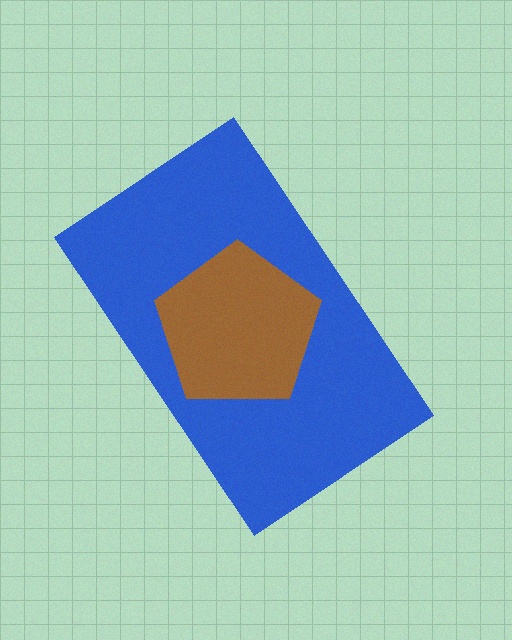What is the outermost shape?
The blue rectangle.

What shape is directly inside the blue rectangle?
The brown pentagon.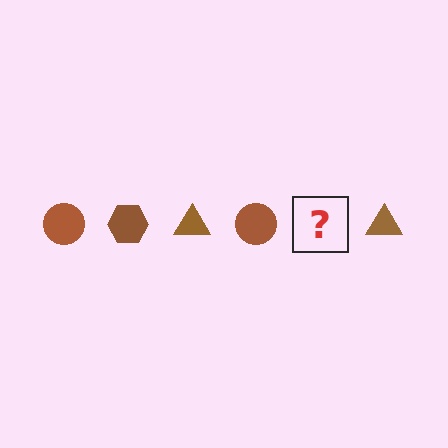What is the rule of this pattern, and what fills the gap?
The rule is that the pattern cycles through circle, hexagon, triangle shapes in brown. The gap should be filled with a brown hexagon.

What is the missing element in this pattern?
The missing element is a brown hexagon.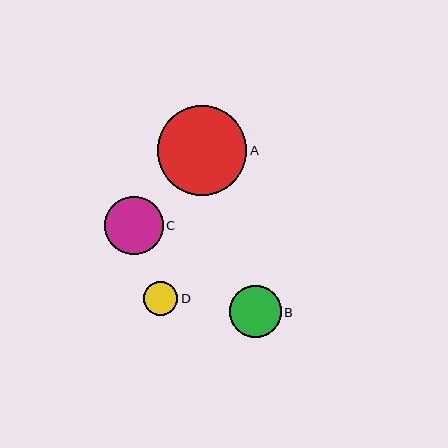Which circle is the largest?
Circle A is the largest with a size of approximately 89 pixels.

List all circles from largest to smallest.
From largest to smallest: A, C, B, D.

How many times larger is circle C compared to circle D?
Circle C is approximately 1.7 times the size of circle D.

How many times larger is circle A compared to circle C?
Circle A is approximately 1.5 times the size of circle C.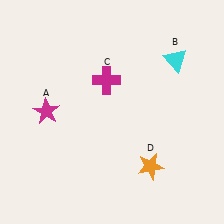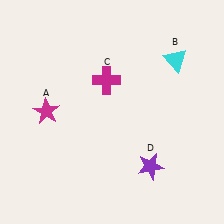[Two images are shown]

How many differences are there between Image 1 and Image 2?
There is 1 difference between the two images.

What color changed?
The star (D) changed from orange in Image 1 to purple in Image 2.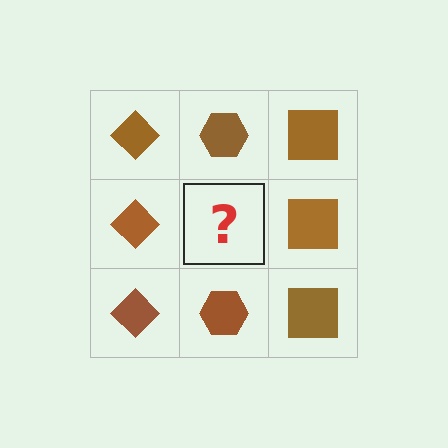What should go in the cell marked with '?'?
The missing cell should contain a brown hexagon.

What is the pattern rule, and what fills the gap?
The rule is that each column has a consistent shape. The gap should be filled with a brown hexagon.